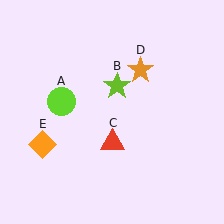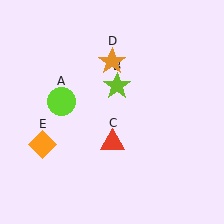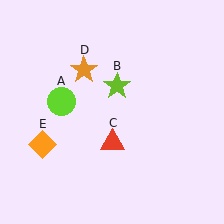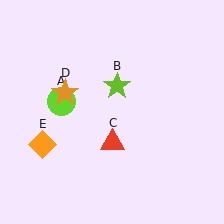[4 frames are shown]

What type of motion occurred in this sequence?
The orange star (object D) rotated counterclockwise around the center of the scene.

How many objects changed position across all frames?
1 object changed position: orange star (object D).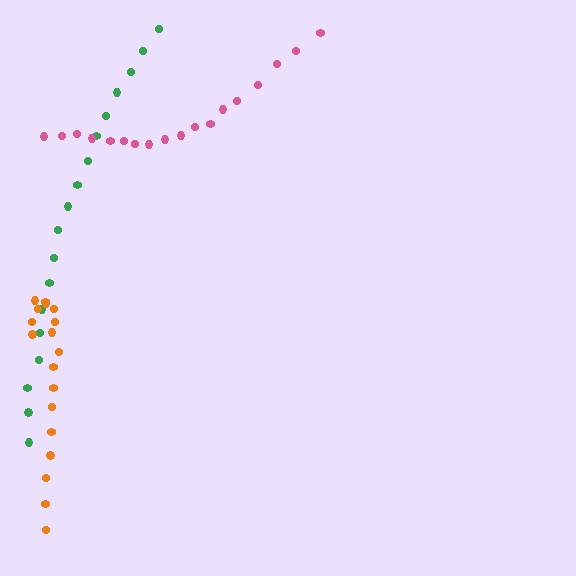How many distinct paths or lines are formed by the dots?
There are 3 distinct paths.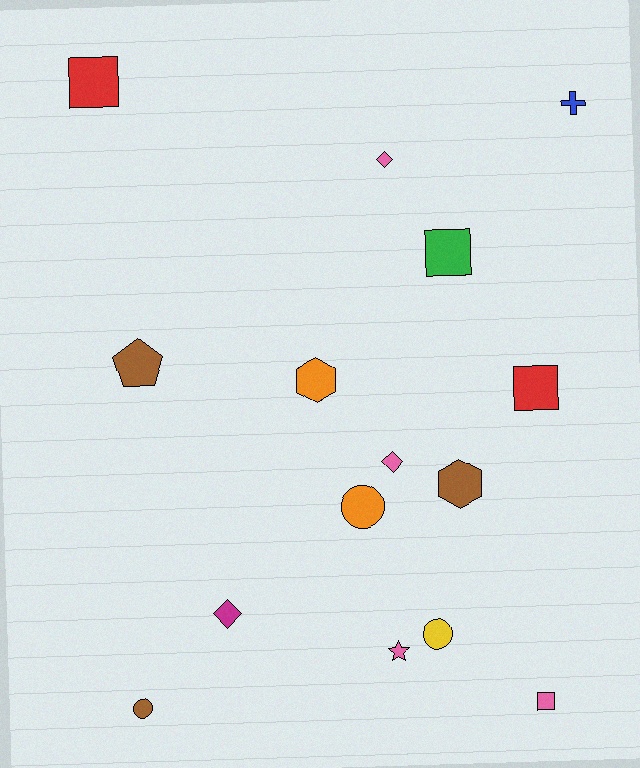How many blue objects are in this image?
There is 1 blue object.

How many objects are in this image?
There are 15 objects.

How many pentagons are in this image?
There is 1 pentagon.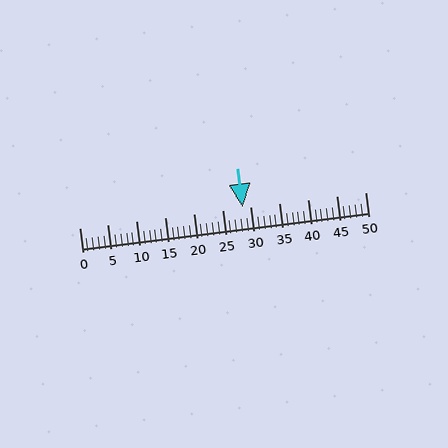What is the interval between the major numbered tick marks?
The major tick marks are spaced 5 units apart.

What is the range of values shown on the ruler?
The ruler shows values from 0 to 50.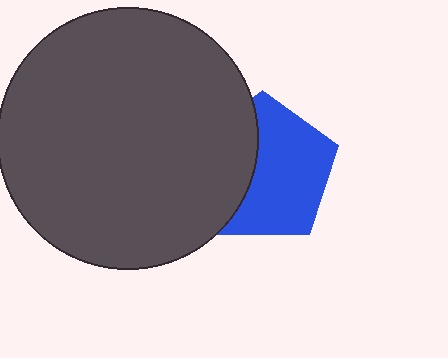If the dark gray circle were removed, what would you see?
You would see the complete blue pentagon.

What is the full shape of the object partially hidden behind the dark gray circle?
The partially hidden object is a blue pentagon.